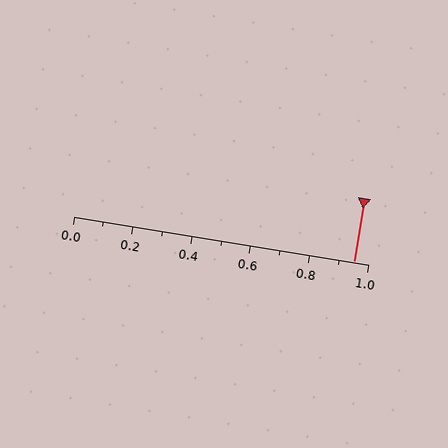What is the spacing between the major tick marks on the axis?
The major ticks are spaced 0.2 apart.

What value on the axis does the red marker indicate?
The marker indicates approximately 0.95.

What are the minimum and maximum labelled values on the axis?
The axis runs from 0.0 to 1.0.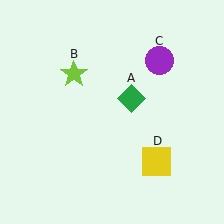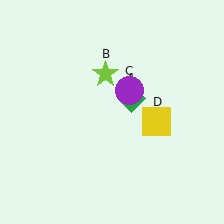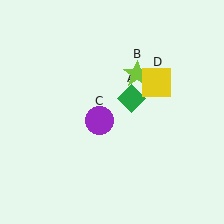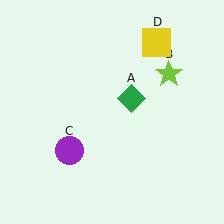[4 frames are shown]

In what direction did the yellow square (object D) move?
The yellow square (object D) moved up.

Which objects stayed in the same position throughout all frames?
Green diamond (object A) remained stationary.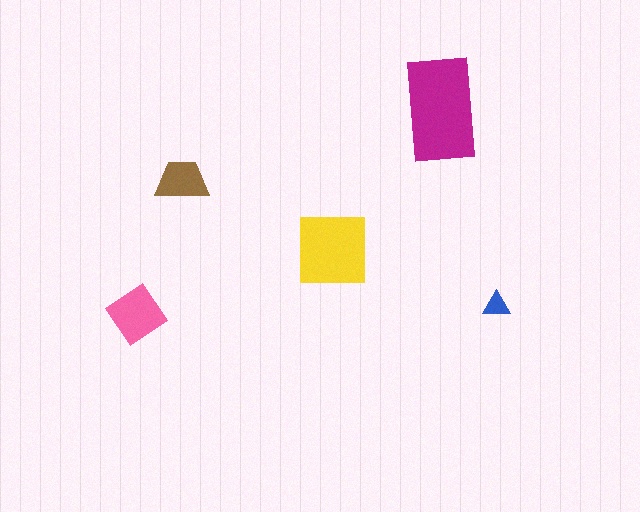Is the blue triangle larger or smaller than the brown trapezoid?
Smaller.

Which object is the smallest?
The blue triangle.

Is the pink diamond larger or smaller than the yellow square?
Smaller.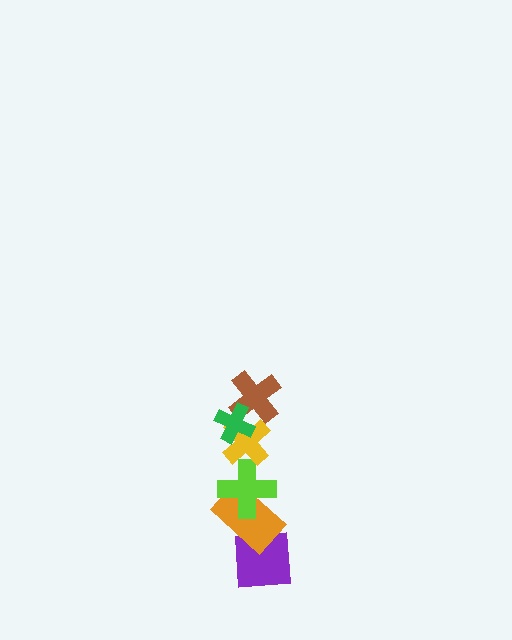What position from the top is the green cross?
The green cross is 1st from the top.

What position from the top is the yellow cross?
The yellow cross is 3rd from the top.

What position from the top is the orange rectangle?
The orange rectangle is 5th from the top.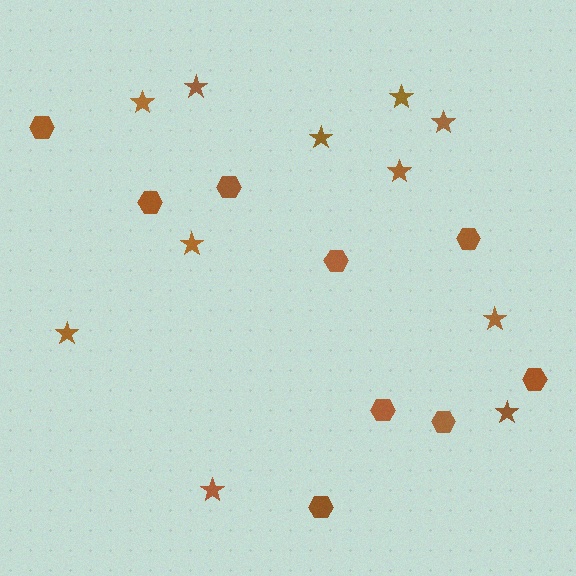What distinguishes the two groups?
There are 2 groups: one group of hexagons (9) and one group of stars (11).